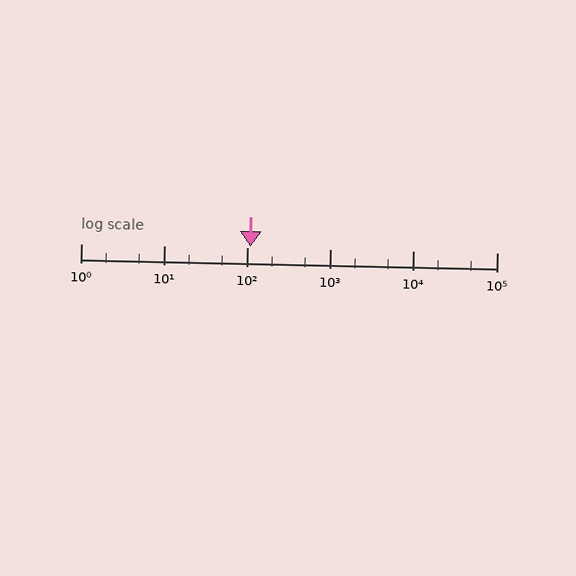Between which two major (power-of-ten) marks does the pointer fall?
The pointer is between 100 and 1000.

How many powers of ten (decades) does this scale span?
The scale spans 5 decades, from 1 to 100000.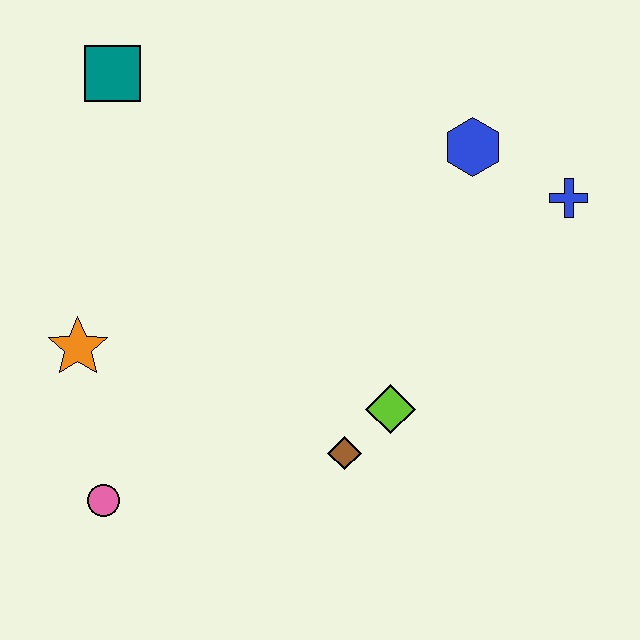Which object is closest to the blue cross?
The blue hexagon is closest to the blue cross.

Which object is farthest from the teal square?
The blue cross is farthest from the teal square.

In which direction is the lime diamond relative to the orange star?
The lime diamond is to the right of the orange star.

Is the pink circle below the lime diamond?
Yes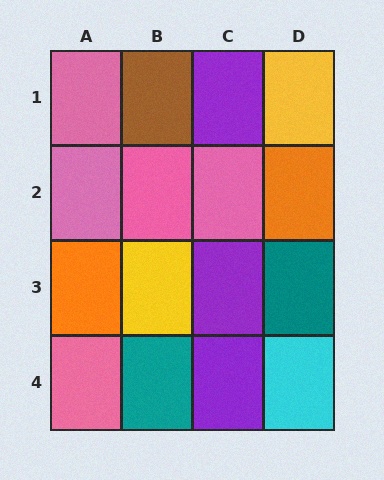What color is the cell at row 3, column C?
Purple.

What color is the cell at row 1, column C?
Purple.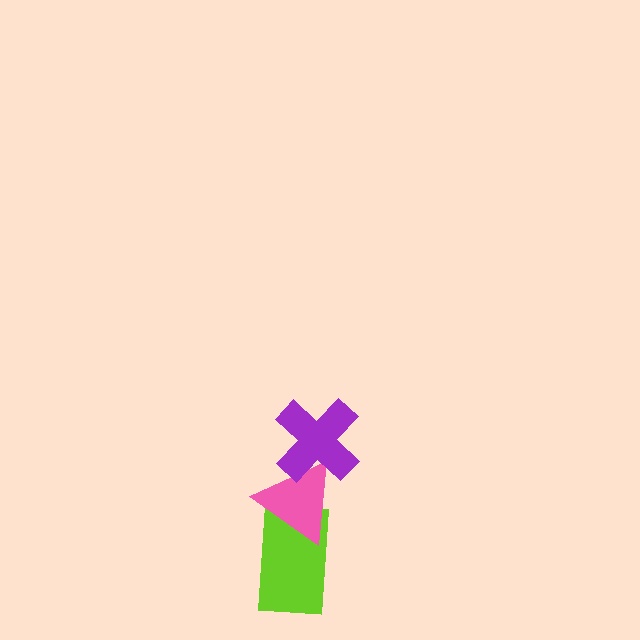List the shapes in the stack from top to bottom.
From top to bottom: the purple cross, the pink triangle, the lime rectangle.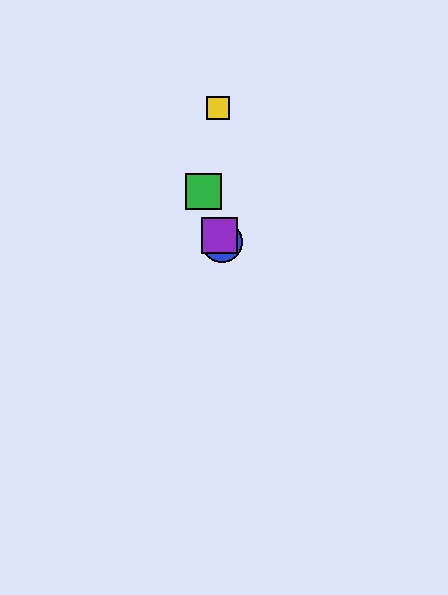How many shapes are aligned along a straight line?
4 shapes (the red square, the blue circle, the green square, the purple square) are aligned along a straight line.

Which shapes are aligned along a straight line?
The red square, the blue circle, the green square, the purple square are aligned along a straight line.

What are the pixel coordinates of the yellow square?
The yellow square is at (218, 108).